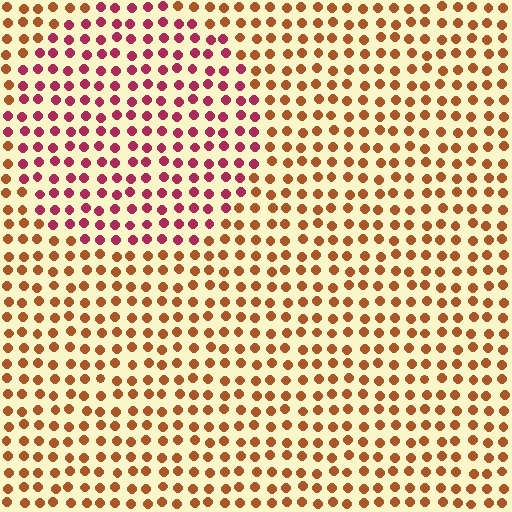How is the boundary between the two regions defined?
The boundary is defined purely by a slight shift in hue (about 43 degrees). Spacing, size, and orientation are identical on both sides.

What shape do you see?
I see a circle.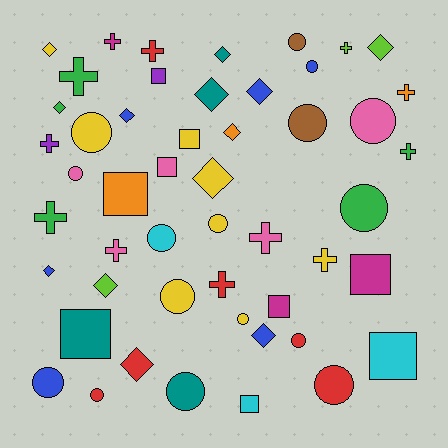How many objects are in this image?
There are 50 objects.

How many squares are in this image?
There are 9 squares.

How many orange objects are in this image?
There are 3 orange objects.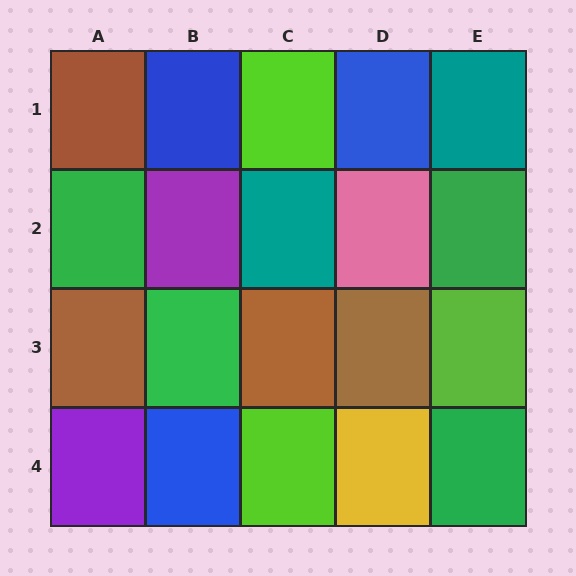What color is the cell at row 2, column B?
Purple.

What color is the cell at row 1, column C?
Lime.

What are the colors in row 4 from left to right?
Purple, blue, lime, yellow, green.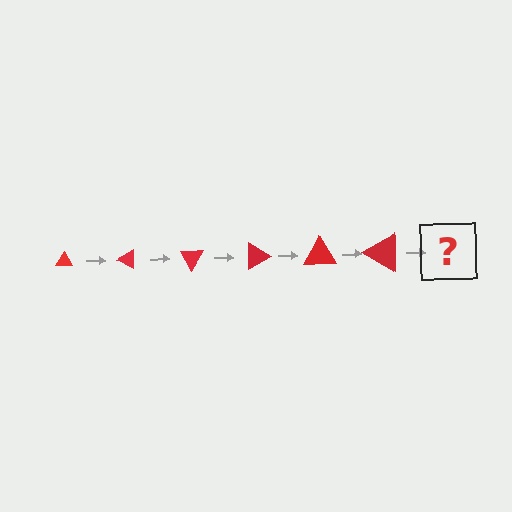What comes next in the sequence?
The next element should be a triangle, larger than the previous one and rotated 180 degrees from the start.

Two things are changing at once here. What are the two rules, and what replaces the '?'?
The two rules are that the triangle grows larger each step and it rotates 30 degrees each step. The '?' should be a triangle, larger than the previous one and rotated 180 degrees from the start.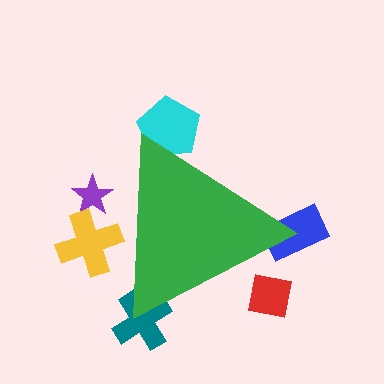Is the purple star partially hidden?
Yes, the purple star is partially hidden behind the green triangle.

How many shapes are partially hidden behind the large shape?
6 shapes are partially hidden.